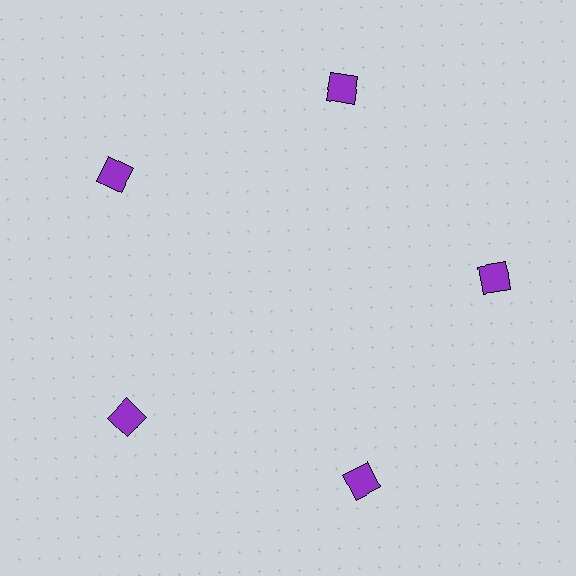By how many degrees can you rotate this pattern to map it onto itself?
The pattern maps onto itself every 72 degrees of rotation.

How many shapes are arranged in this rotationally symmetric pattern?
There are 5 shapes, arranged in 5 groups of 1.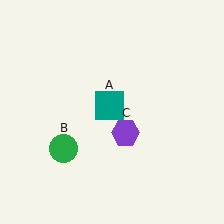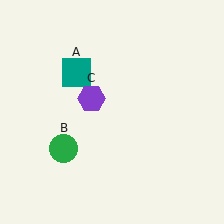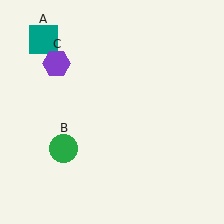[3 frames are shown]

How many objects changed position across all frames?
2 objects changed position: teal square (object A), purple hexagon (object C).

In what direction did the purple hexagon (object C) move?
The purple hexagon (object C) moved up and to the left.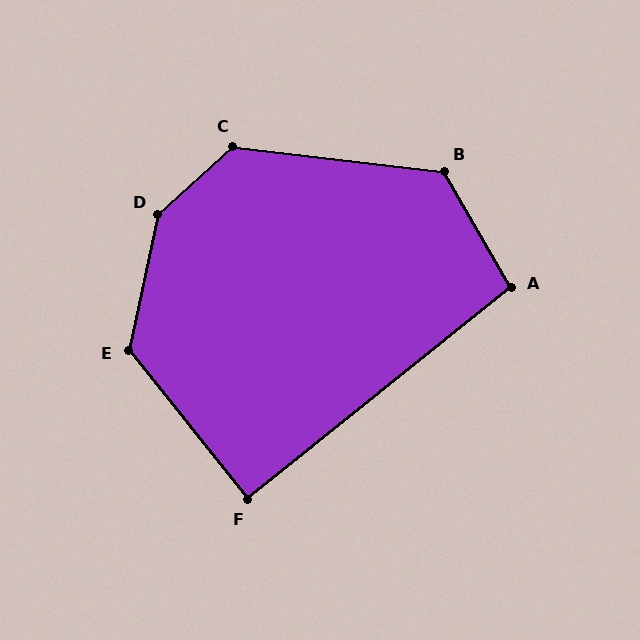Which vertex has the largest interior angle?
D, at approximately 144 degrees.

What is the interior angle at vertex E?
Approximately 130 degrees (obtuse).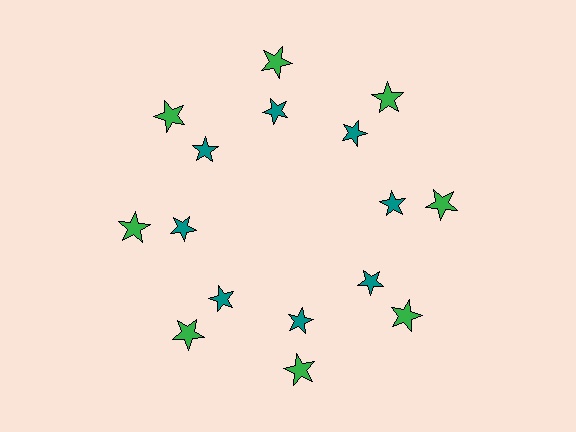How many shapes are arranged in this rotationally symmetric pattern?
There are 16 shapes, arranged in 8 groups of 2.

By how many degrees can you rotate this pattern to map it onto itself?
The pattern maps onto itself every 45 degrees of rotation.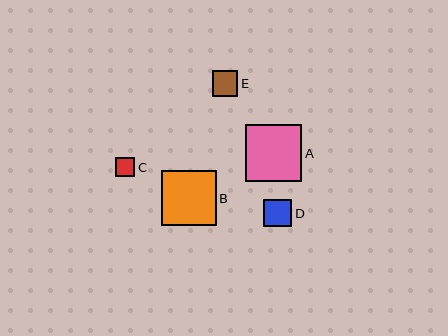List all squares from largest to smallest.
From largest to smallest: A, B, D, E, C.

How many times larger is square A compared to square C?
Square A is approximately 2.9 times the size of square C.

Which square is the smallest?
Square C is the smallest with a size of approximately 20 pixels.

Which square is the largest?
Square A is the largest with a size of approximately 56 pixels.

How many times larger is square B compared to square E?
Square B is approximately 2.2 times the size of square E.